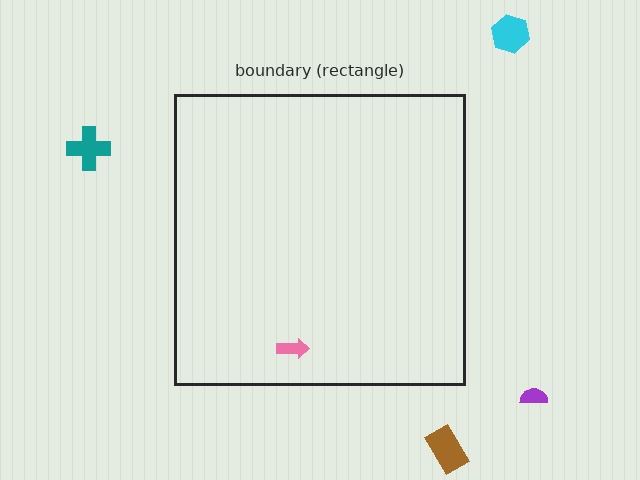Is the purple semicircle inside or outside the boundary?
Outside.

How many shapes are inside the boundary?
1 inside, 4 outside.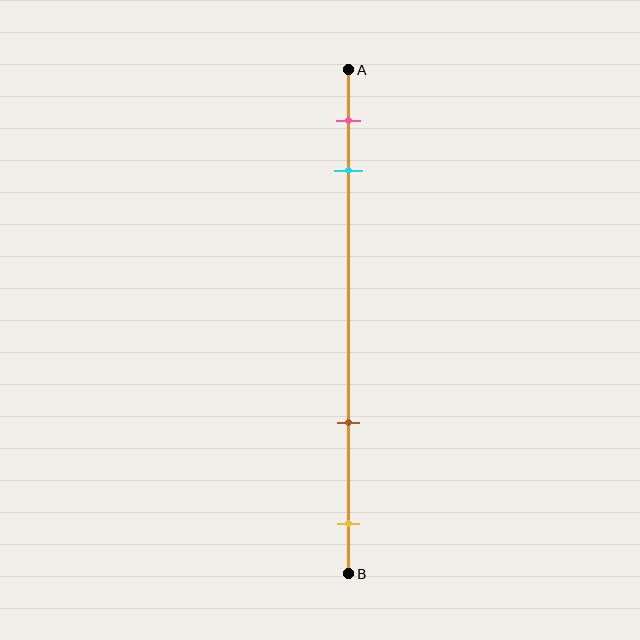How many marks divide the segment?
There are 4 marks dividing the segment.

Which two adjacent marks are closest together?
The pink and cyan marks are the closest adjacent pair.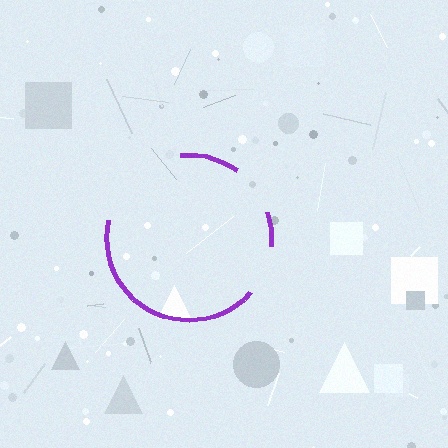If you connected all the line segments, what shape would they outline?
They would outline a circle.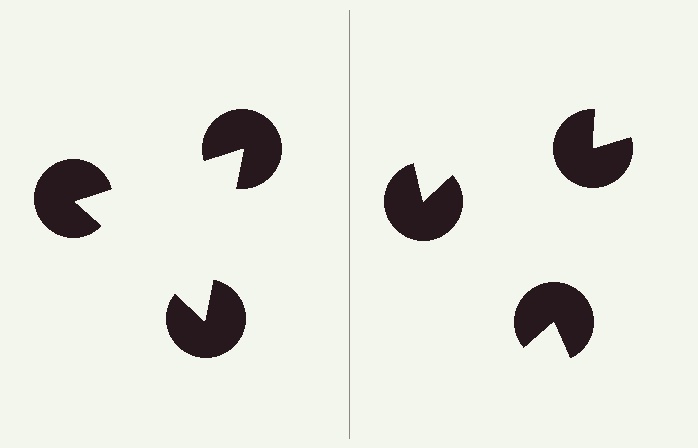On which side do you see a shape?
An illusory triangle appears on the left side. On the right side the wedge cuts are rotated, so no coherent shape forms.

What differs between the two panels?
The pac-man discs are positioned identically on both sides; only the wedge orientations differ. On the left they align to a triangle; on the right they are misaligned.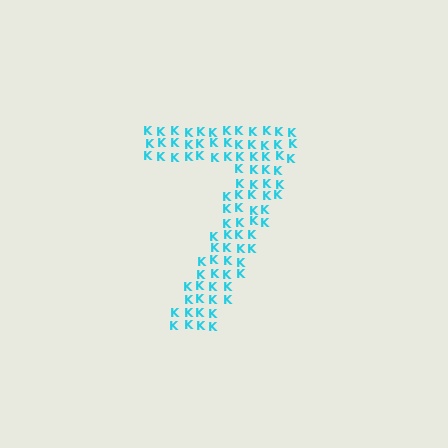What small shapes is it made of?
It is made of small letter K's.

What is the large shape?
The large shape is the digit 7.